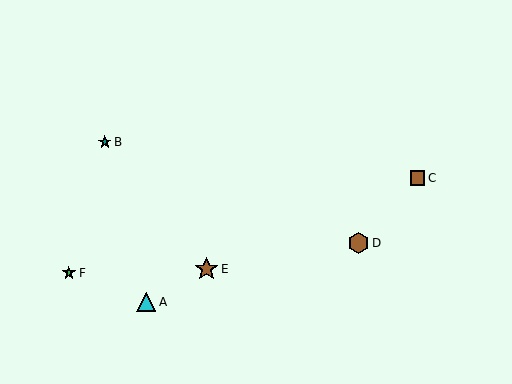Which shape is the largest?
The brown star (labeled E) is the largest.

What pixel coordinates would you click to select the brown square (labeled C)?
Click at (417, 178) to select the brown square C.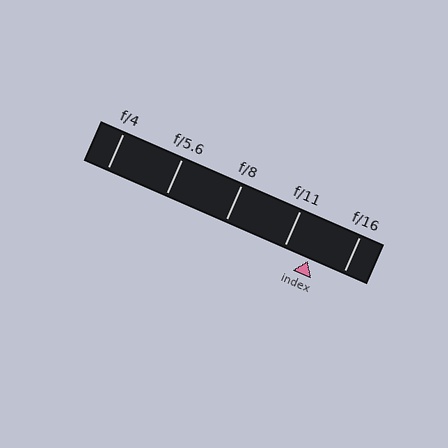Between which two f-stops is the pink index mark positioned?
The index mark is between f/11 and f/16.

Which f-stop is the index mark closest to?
The index mark is closest to f/11.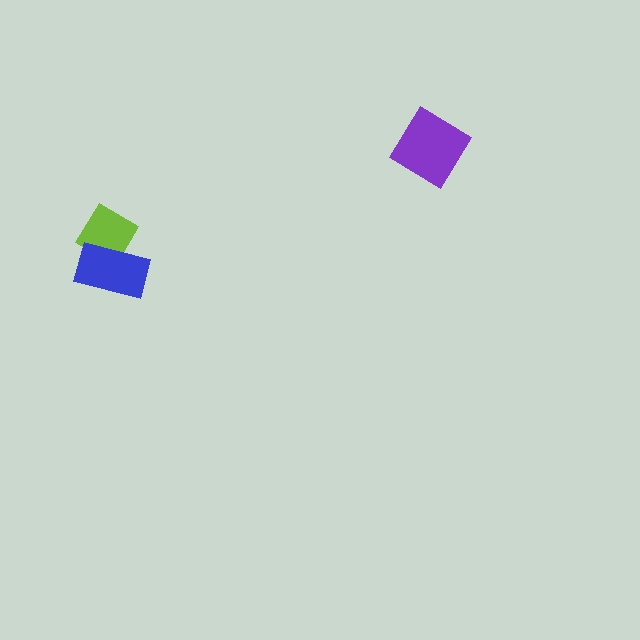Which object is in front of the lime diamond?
The blue rectangle is in front of the lime diamond.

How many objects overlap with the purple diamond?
0 objects overlap with the purple diamond.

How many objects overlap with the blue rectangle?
1 object overlaps with the blue rectangle.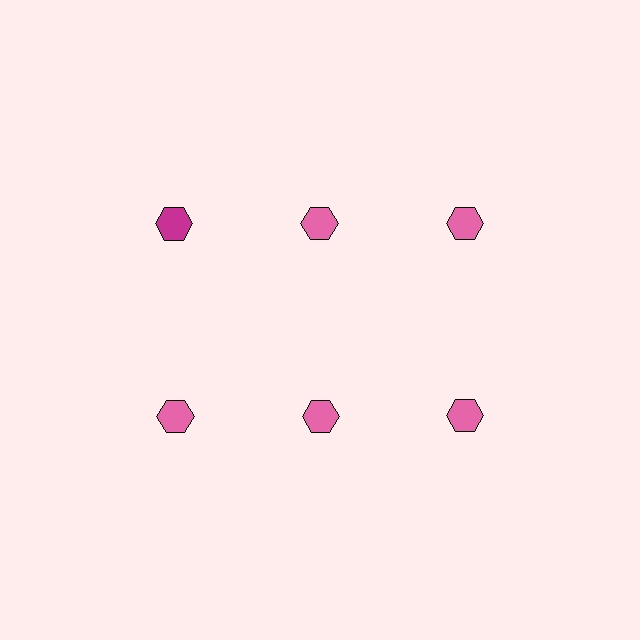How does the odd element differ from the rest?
It has a different color: magenta instead of pink.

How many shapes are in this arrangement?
There are 6 shapes arranged in a grid pattern.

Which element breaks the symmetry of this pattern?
The magenta hexagon in the top row, leftmost column breaks the symmetry. All other shapes are pink hexagons.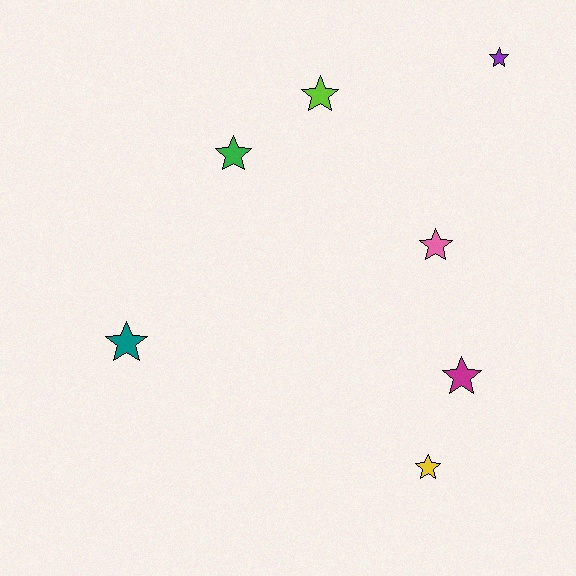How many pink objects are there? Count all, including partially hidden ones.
There is 1 pink object.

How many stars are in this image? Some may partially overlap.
There are 7 stars.